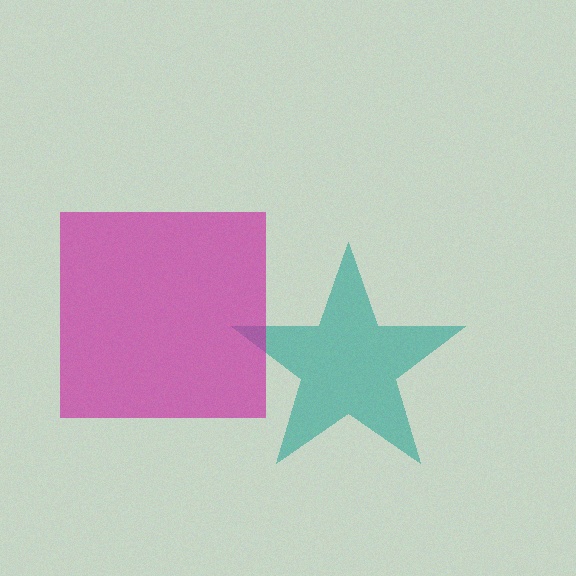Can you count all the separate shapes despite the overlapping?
Yes, there are 2 separate shapes.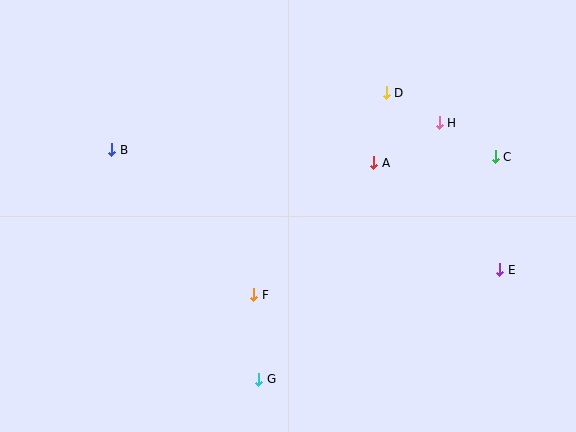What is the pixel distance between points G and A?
The distance between G and A is 245 pixels.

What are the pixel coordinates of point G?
Point G is at (259, 379).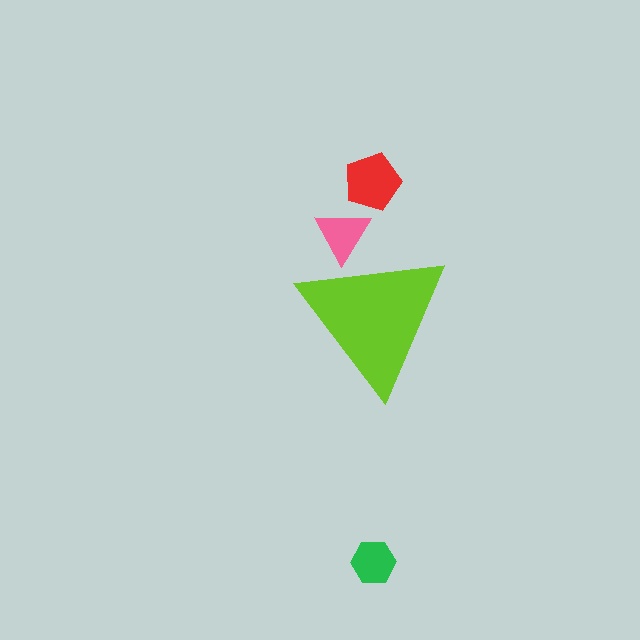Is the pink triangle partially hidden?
Yes, the pink triangle is partially hidden behind the lime triangle.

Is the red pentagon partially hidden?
No, the red pentagon is fully visible.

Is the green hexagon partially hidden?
No, the green hexagon is fully visible.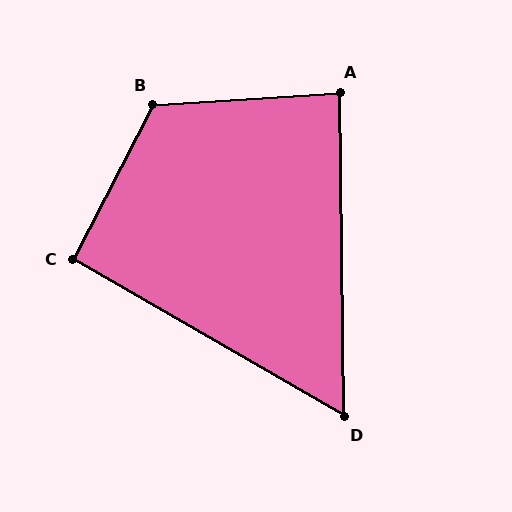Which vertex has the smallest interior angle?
D, at approximately 59 degrees.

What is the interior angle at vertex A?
Approximately 87 degrees (approximately right).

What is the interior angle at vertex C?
Approximately 93 degrees (approximately right).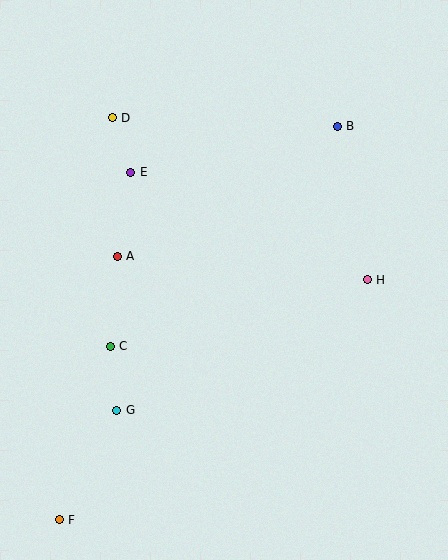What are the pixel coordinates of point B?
Point B is at (337, 126).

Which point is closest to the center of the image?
Point A at (117, 256) is closest to the center.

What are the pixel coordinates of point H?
Point H is at (367, 280).